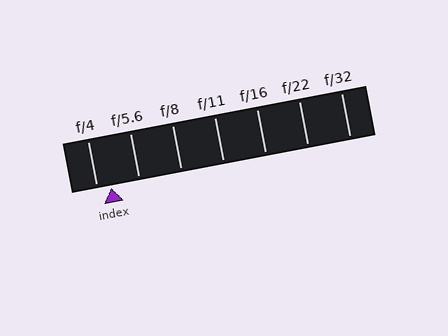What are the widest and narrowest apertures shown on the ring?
The widest aperture shown is f/4 and the narrowest is f/32.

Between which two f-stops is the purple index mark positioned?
The index mark is between f/4 and f/5.6.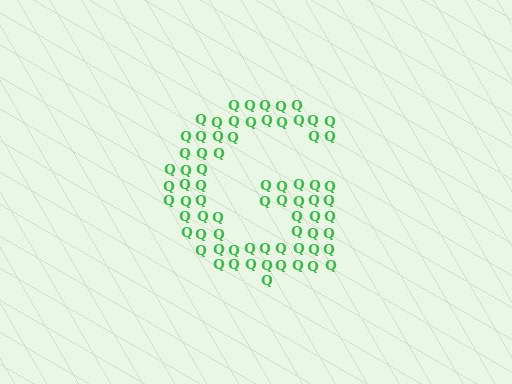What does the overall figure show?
The overall figure shows the letter G.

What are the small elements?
The small elements are letter Q's.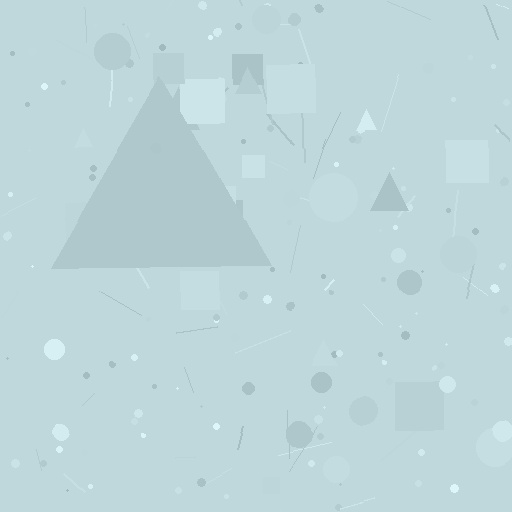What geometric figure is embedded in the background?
A triangle is embedded in the background.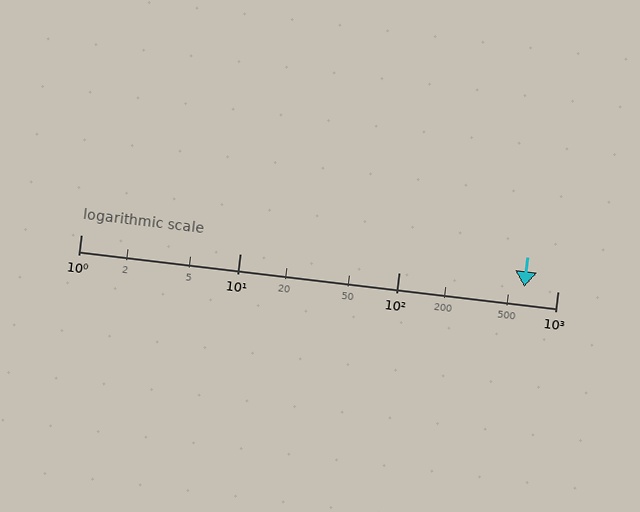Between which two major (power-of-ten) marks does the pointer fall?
The pointer is between 100 and 1000.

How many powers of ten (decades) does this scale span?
The scale spans 3 decades, from 1 to 1000.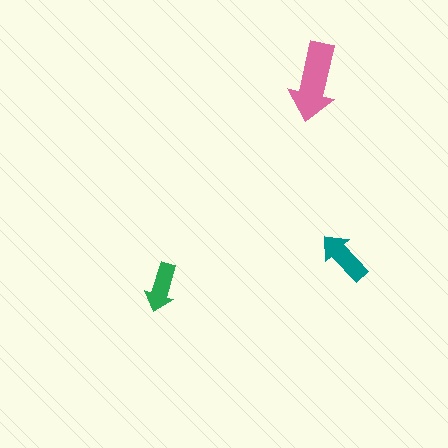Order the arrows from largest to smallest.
the pink one, the teal one, the green one.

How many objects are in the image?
There are 3 objects in the image.